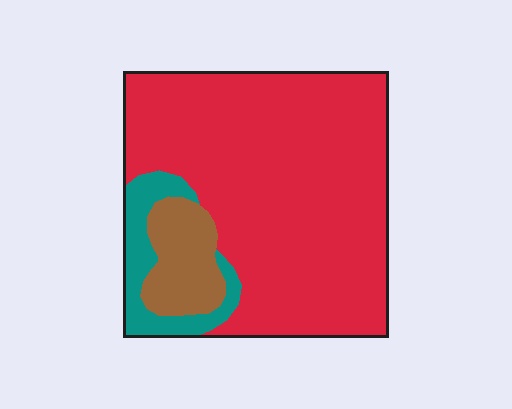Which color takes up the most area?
Red, at roughly 80%.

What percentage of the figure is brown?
Brown covers about 10% of the figure.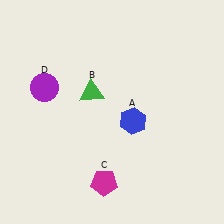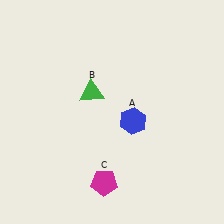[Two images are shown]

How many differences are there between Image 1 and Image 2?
There is 1 difference between the two images.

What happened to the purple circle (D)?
The purple circle (D) was removed in Image 2. It was in the top-left area of Image 1.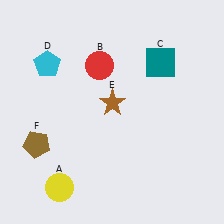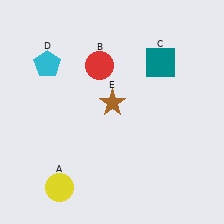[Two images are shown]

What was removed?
The brown pentagon (F) was removed in Image 2.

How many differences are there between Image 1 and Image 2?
There is 1 difference between the two images.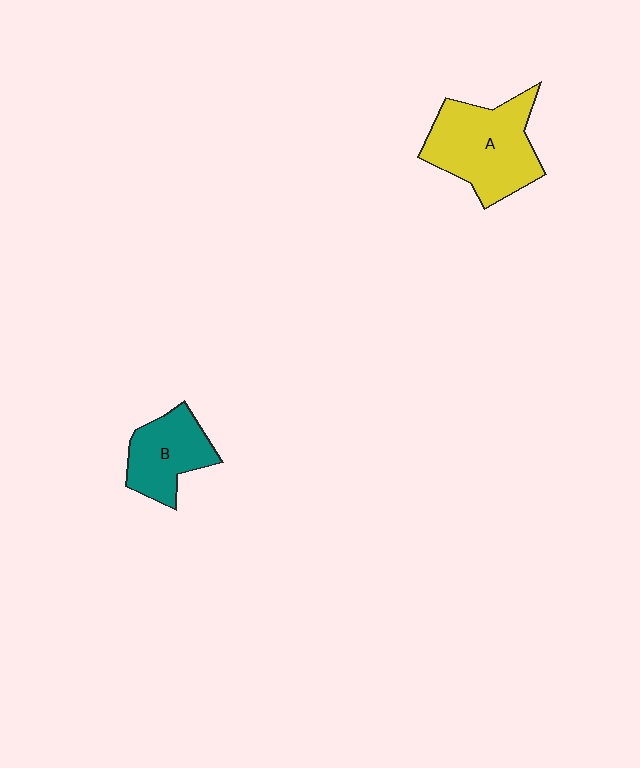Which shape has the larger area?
Shape A (yellow).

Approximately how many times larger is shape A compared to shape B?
Approximately 1.6 times.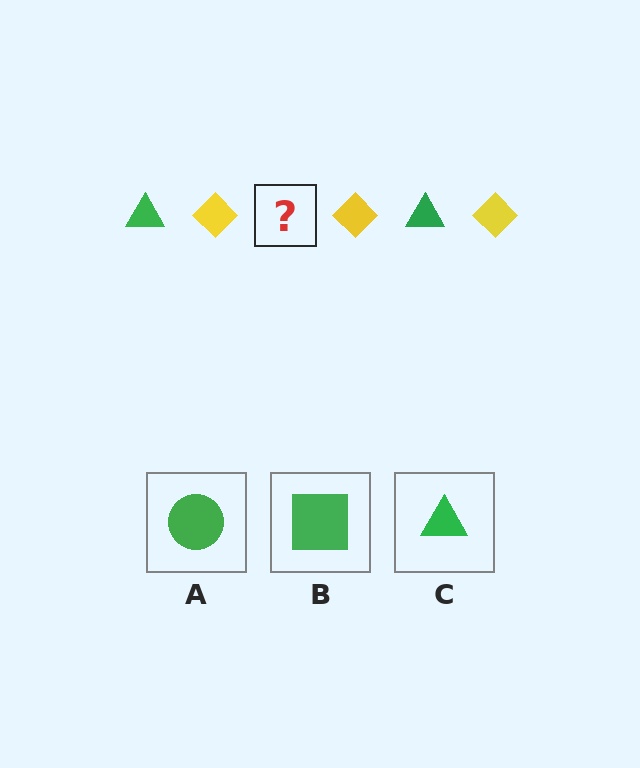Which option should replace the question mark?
Option C.